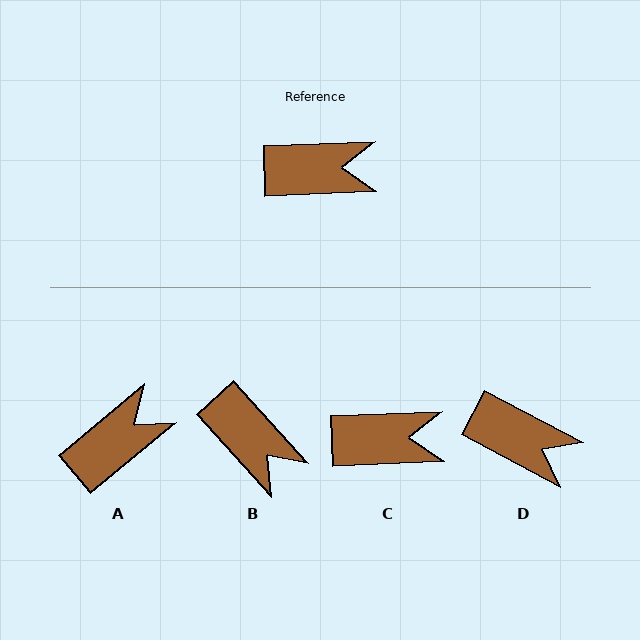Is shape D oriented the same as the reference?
No, it is off by about 30 degrees.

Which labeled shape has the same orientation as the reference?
C.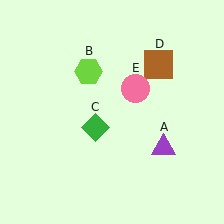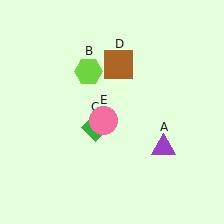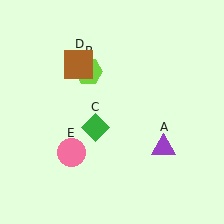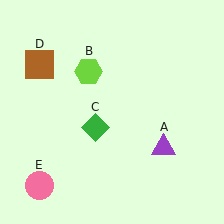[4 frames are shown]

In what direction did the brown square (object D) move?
The brown square (object D) moved left.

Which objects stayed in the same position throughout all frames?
Purple triangle (object A) and lime hexagon (object B) and green diamond (object C) remained stationary.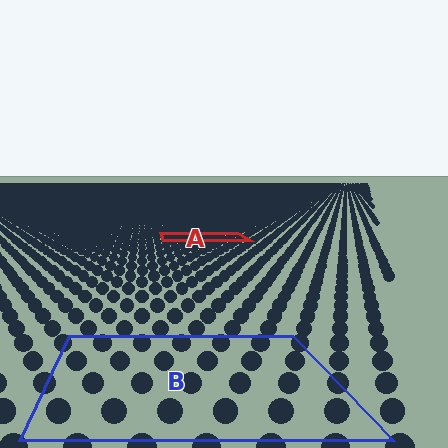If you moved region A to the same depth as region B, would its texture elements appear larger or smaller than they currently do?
They would appear larger. At a closer depth, the same texture elements are projected at a bigger on-screen size.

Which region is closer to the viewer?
Region B is closer. The texture elements there are larger and more spread out.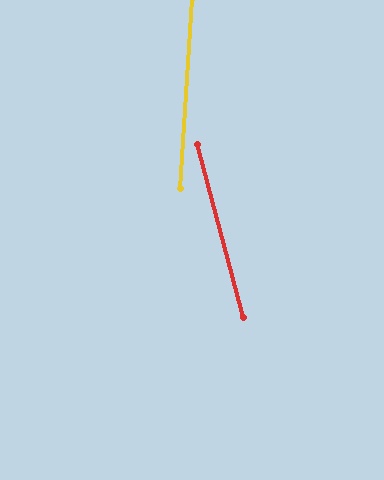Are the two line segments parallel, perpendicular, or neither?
Neither parallel nor perpendicular — they differ by about 19°.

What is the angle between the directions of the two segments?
Approximately 19 degrees.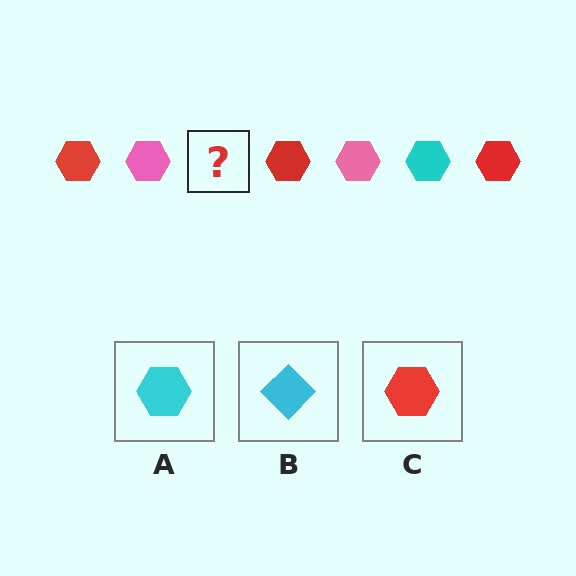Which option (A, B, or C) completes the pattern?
A.